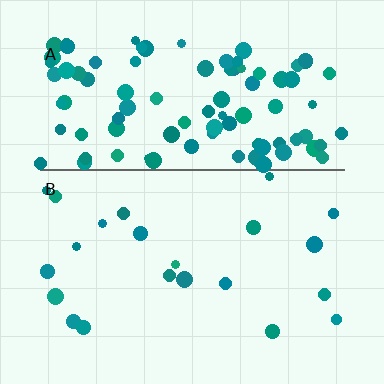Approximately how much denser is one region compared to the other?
Approximately 4.6× — region A over region B.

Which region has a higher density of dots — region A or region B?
A (the top).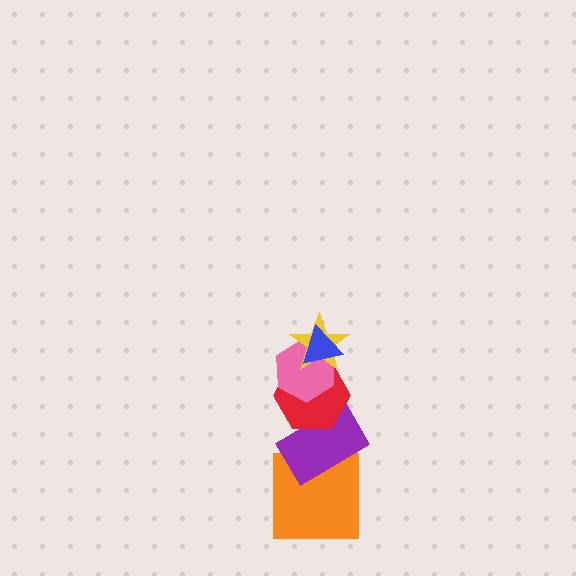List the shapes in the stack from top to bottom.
From top to bottom: the blue triangle, the yellow star, the pink hexagon, the red hexagon, the purple rectangle, the orange square.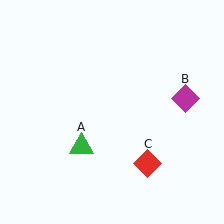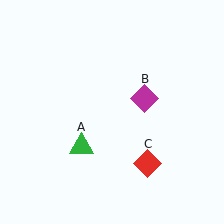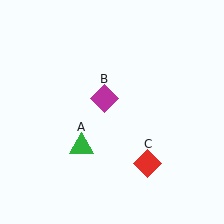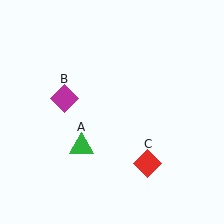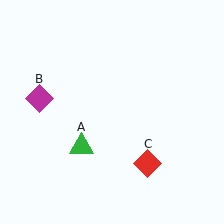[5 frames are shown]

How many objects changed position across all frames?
1 object changed position: magenta diamond (object B).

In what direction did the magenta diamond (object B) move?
The magenta diamond (object B) moved left.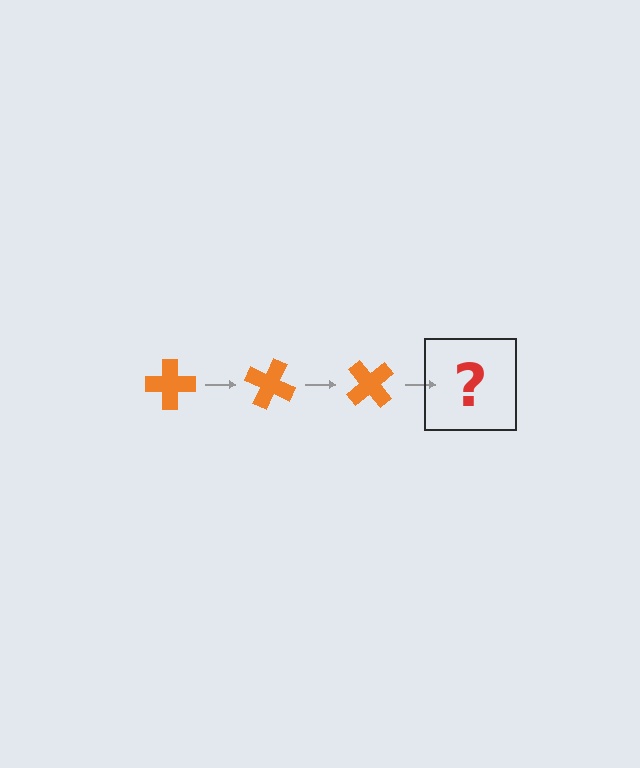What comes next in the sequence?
The next element should be an orange cross rotated 75 degrees.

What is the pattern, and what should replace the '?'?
The pattern is that the cross rotates 25 degrees each step. The '?' should be an orange cross rotated 75 degrees.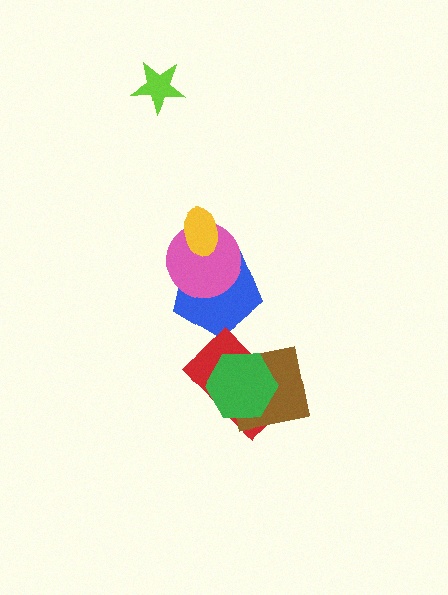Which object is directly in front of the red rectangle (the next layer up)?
The brown square is directly in front of the red rectangle.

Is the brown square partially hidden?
Yes, it is partially covered by another shape.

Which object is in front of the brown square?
The green hexagon is in front of the brown square.